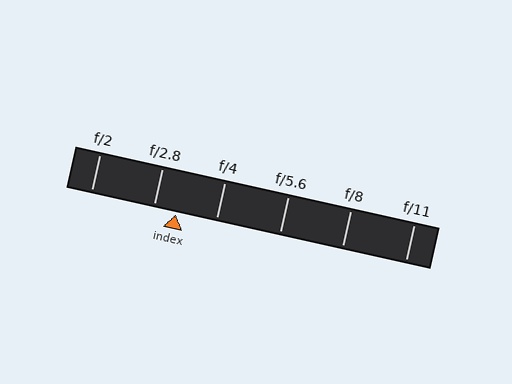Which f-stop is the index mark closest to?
The index mark is closest to f/2.8.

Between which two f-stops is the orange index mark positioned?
The index mark is between f/2.8 and f/4.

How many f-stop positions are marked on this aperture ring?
There are 6 f-stop positions marked.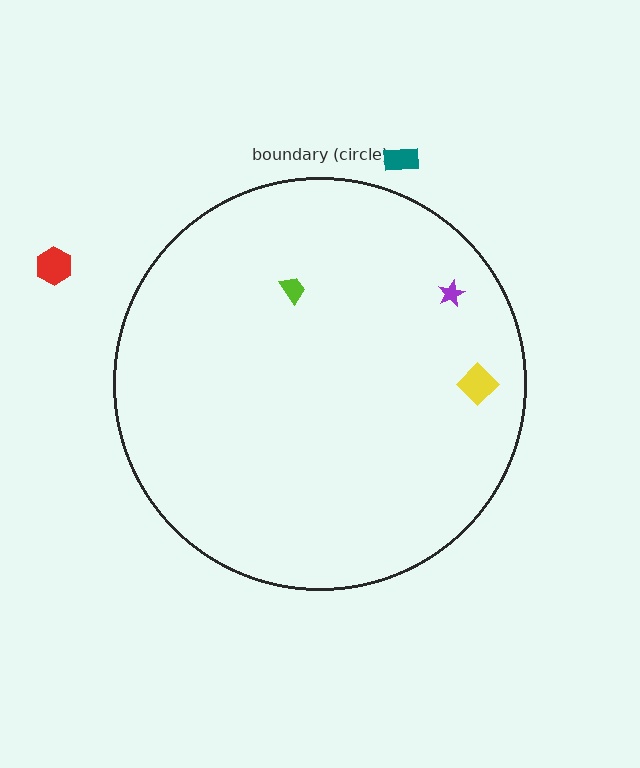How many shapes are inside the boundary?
3 inside, 2 outside.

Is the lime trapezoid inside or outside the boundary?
Inside.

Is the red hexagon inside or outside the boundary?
Outside.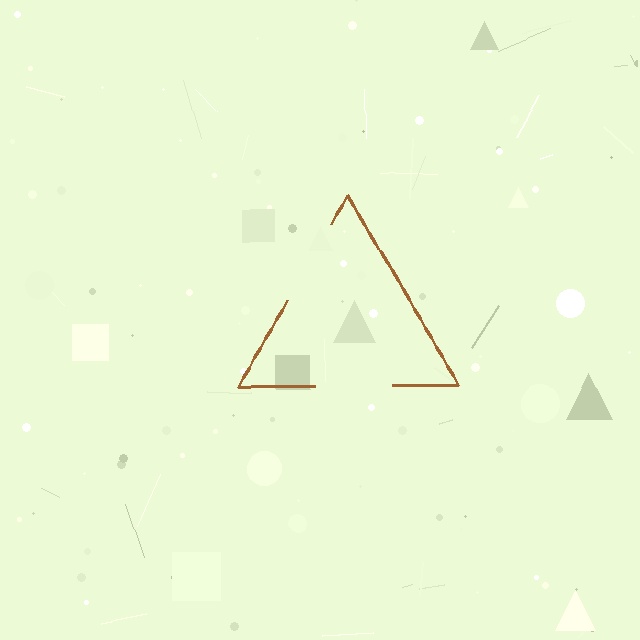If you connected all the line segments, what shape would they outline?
They would outline a triangle.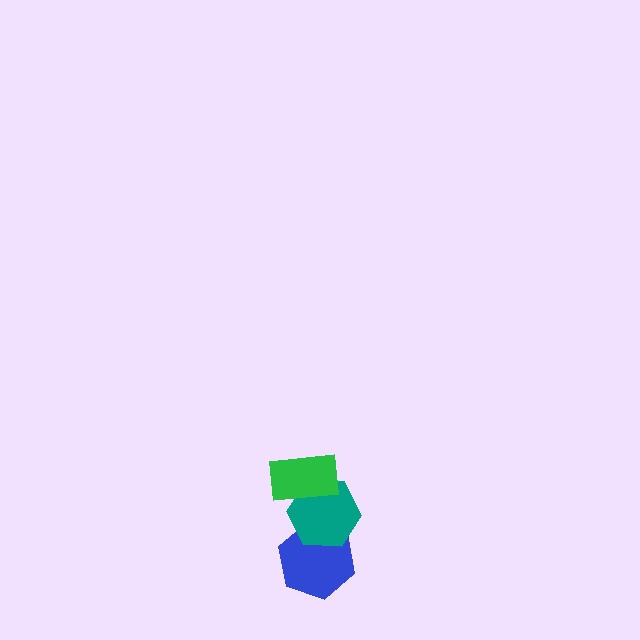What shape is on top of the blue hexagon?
The teal hexagon is on top of the blue hexagon.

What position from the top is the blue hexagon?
The blue hexagon is 3rd from the top.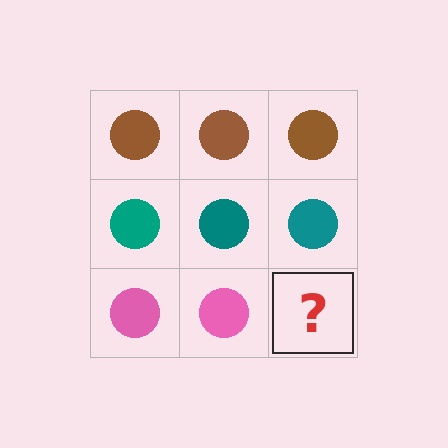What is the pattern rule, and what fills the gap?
The rule is that each row has a consistent color. The gap should be filled with a pink circle.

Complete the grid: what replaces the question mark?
The question mark should be replaced with a pink circle.